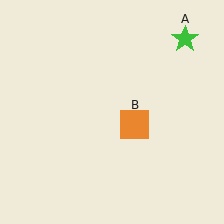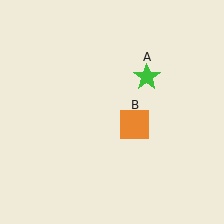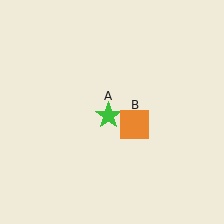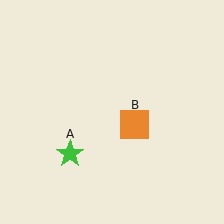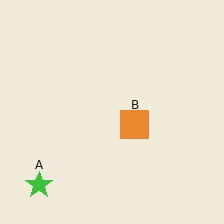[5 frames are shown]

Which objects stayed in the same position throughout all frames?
Orange square (object B) remained stationary.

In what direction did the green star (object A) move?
The green star (object A) moved down and to the left.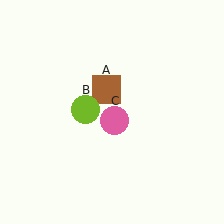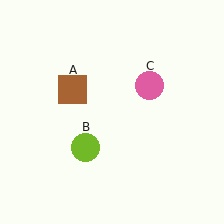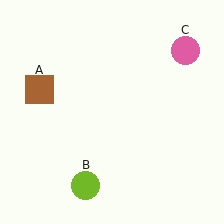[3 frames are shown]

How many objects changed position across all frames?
3 objects changed position: brown square (object A), lime circle (object B), pink circle (object C).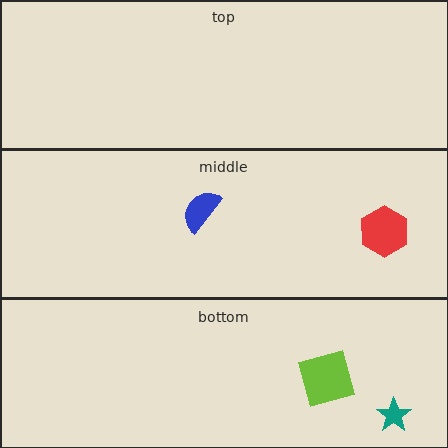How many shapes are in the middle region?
2.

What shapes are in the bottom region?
The teal star, the lime square.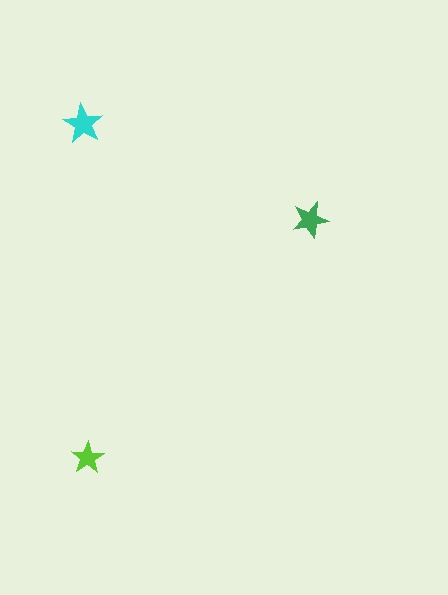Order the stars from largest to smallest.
the cyan one, the green one, the lime one.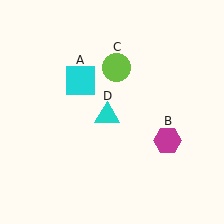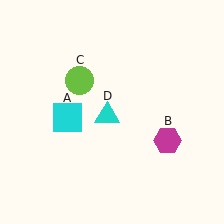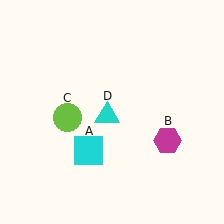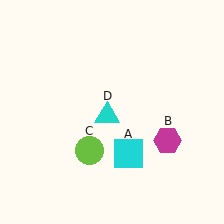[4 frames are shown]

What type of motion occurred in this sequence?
The cyan square (object A), lime circle (object C) rotated counterclockwise around the center of the scene.